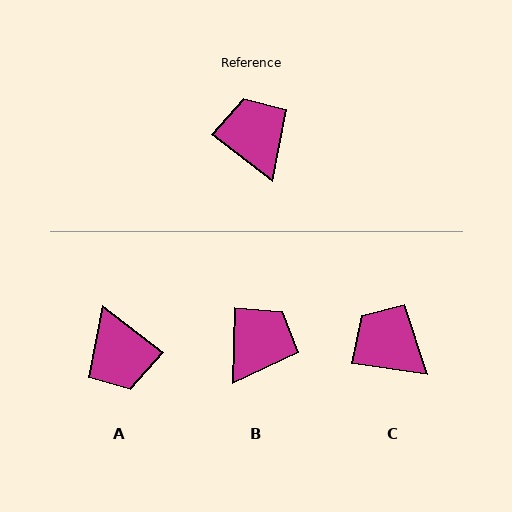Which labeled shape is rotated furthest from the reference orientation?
A, about 180 degrees away.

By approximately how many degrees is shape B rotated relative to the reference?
Approximately 53 degrees clockwise.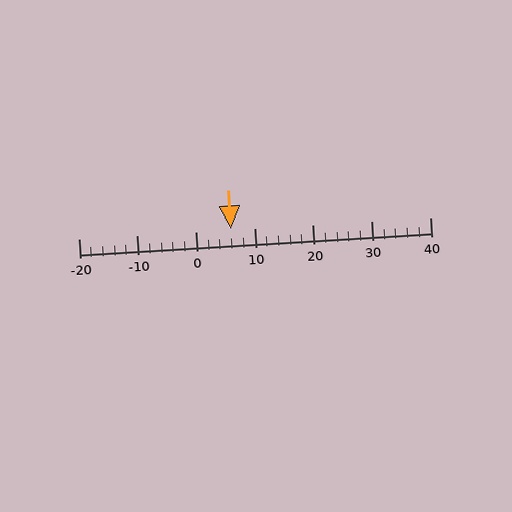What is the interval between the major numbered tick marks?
The major tick marks are spaced 10 units apart.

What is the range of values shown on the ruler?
The ruler shows values from -20 to 40.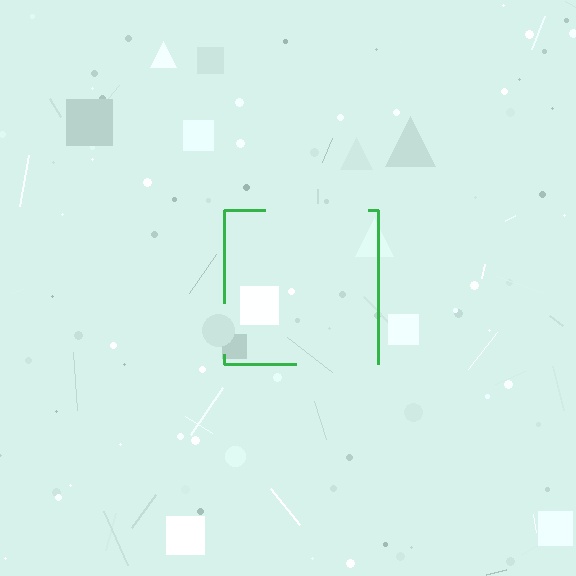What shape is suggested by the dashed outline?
The dashed outline suggests a square.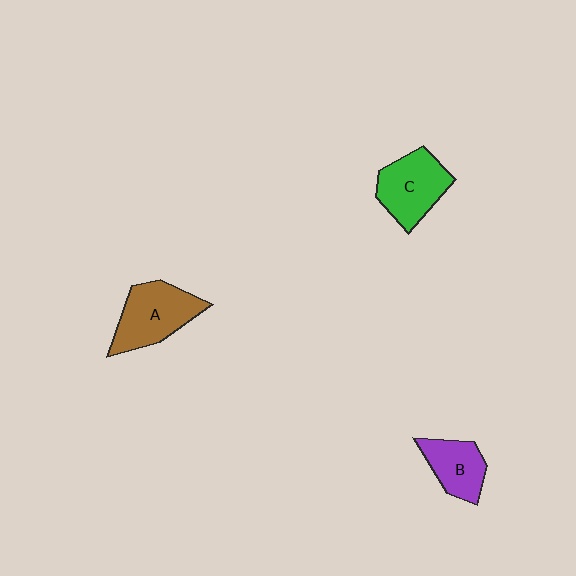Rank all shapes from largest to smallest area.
From largest to smallest: A (brown), C (green), B (purple).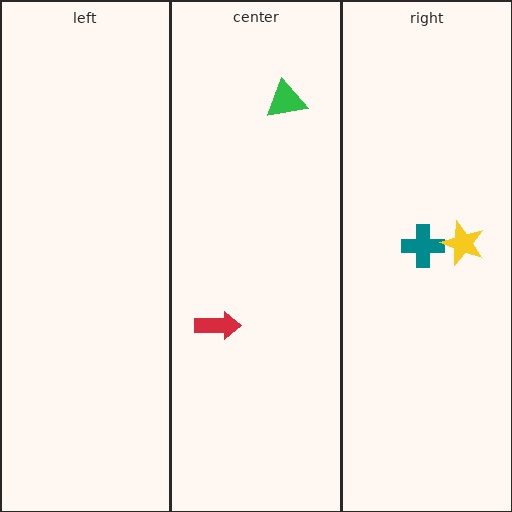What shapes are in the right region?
The teal cross, the yellow star.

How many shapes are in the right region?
2.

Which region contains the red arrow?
The center region.